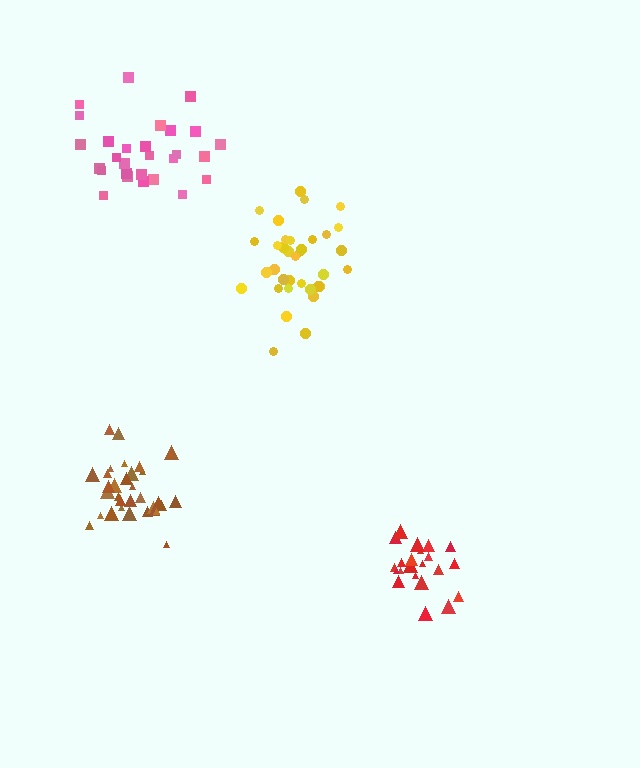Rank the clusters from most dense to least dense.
brown, red, yellow, pink.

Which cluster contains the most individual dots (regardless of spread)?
Yellow (35).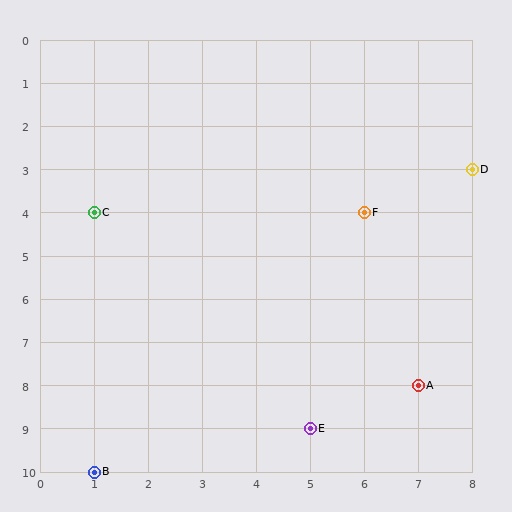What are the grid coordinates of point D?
Point D is at grid coordinates (8, 3).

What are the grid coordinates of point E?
Point E is at grid coordinates (5, 9).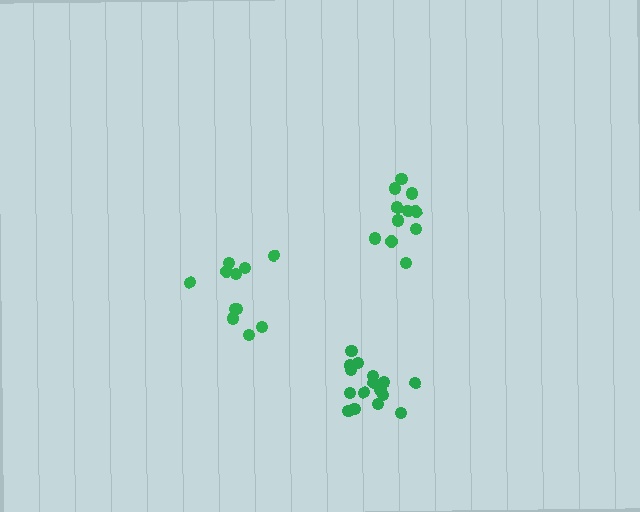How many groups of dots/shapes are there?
There are 3 groups.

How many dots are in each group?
Group 1: 16 dots, Group 2: 11 dots, Group 3: 11 dots (38 total).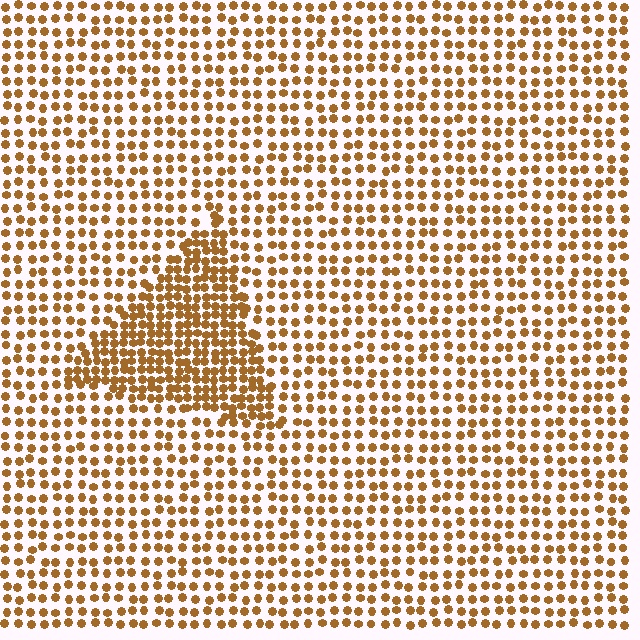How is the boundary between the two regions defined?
The boundary is defined by a change in element density (approximately 1.9x ratio). All elements are the same color, size, and shape.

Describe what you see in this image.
The image contains small brown elements arranged at two different densities. A triangle-shaped region is visible where the elements are more densely packed than the surrounding area.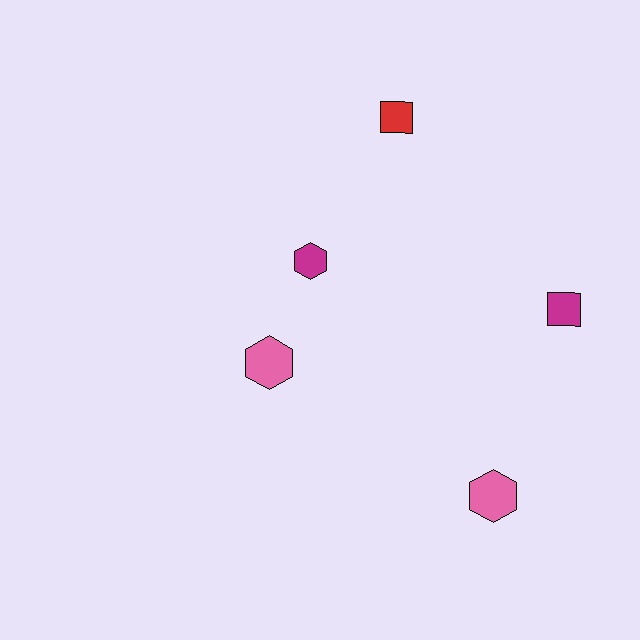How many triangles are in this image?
There are no triangles.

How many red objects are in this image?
There is 1 red object.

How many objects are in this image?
There are 5 objects.